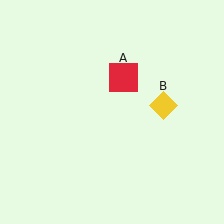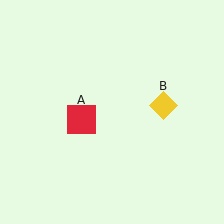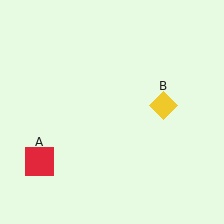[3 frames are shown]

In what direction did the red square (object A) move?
The red square (object A) moved down and to the left.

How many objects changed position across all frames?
1 object changed position: red square (object A).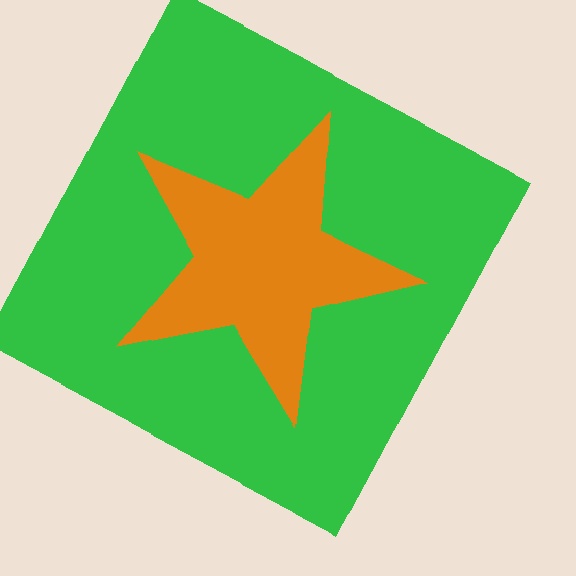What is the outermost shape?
The green square.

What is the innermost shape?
The orange star.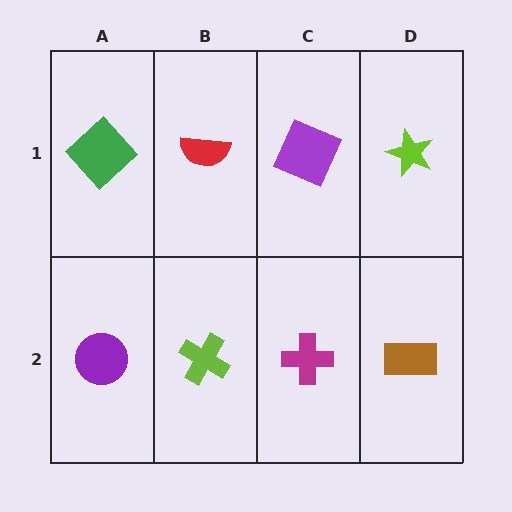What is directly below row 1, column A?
A purple circle.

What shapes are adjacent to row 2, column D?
A lime star (row 1, column D), a magenta cross (row 2, column C).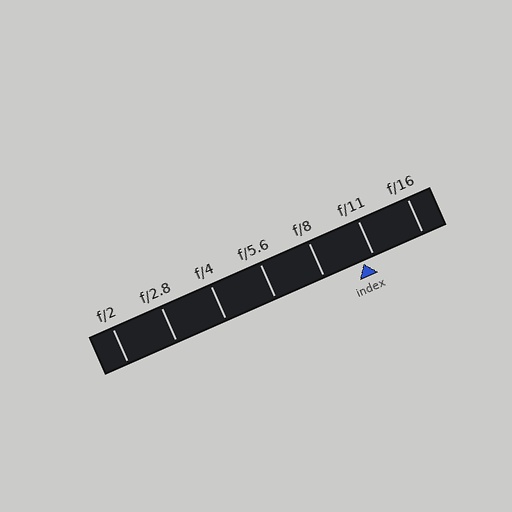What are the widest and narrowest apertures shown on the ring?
The widest aperture shown is f/2 and the narrowest is f/16.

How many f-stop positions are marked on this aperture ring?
There are 7 f-stop positions marked.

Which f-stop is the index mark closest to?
The index mark is closest to f/11.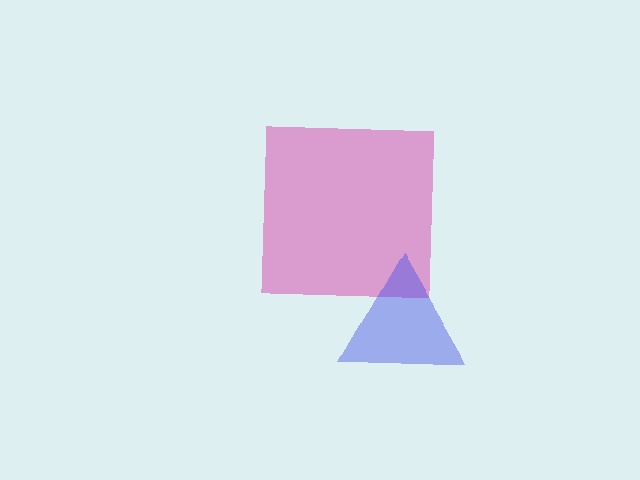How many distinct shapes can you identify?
There are 2 distinct shapes: a magenta square, a blue triangle.